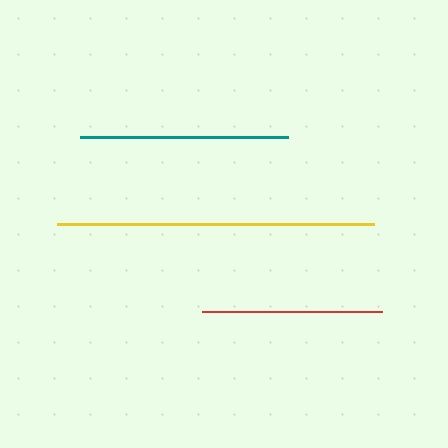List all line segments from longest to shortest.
From longest to shortest: yellow, teal, red.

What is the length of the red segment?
The red segment is approximately 180 pixels long.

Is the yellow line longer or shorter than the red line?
The yellow line is longer than the red line.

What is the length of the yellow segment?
The yellow segment is approximately 317 pixels long.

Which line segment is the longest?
The yellow line is the longest at approximately 317 pixels.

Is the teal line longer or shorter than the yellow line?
The yellow line is longer than the teal line.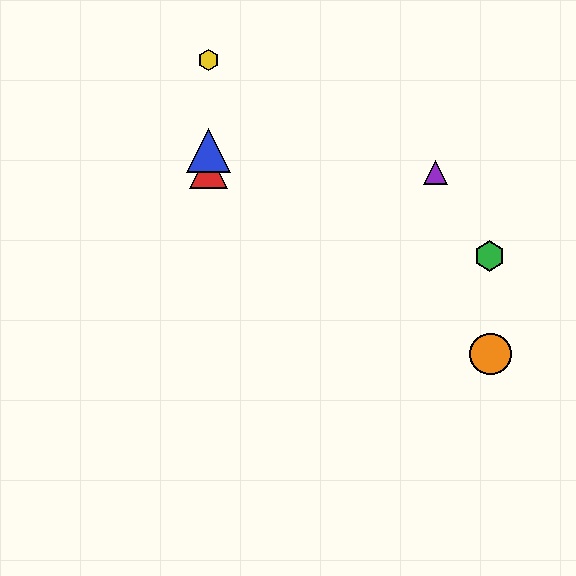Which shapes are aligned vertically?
The red triangle, the blue triangle, the yellow hexagon are aligned vertically.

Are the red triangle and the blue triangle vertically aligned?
Yes, both are at x≈209.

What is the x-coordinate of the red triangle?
The red triangle is at x≈209.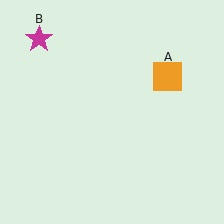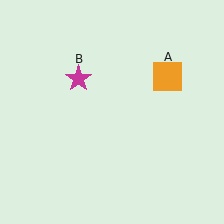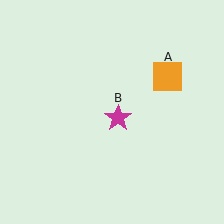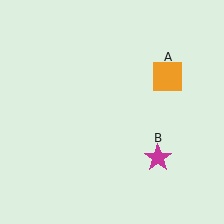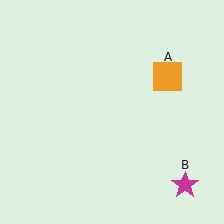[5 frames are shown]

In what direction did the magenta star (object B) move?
The magenta star (object B) moved down and to the right.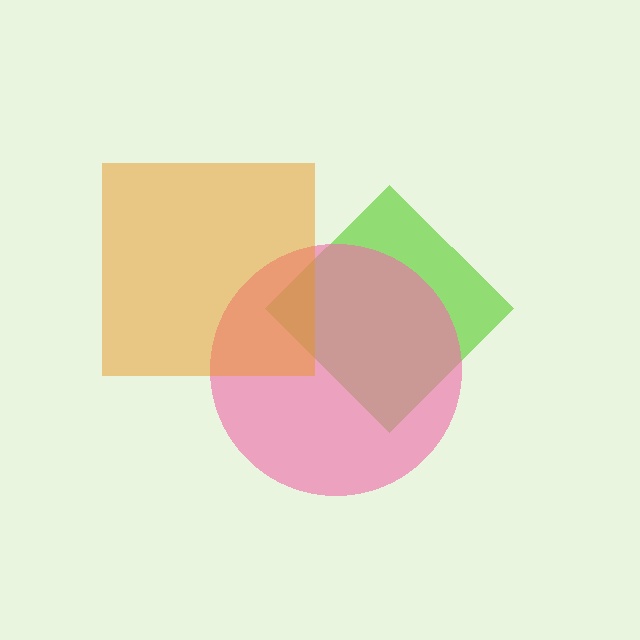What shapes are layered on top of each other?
The layered shapes are: a lime diamond, a pink circle, an orange square.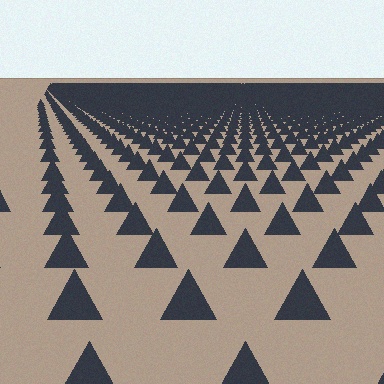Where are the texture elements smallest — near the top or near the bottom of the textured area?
Near the top.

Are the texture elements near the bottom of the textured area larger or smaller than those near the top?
Larger. Near the bottom, elements are closer to the viewer and appear at a bigger on-screen size.